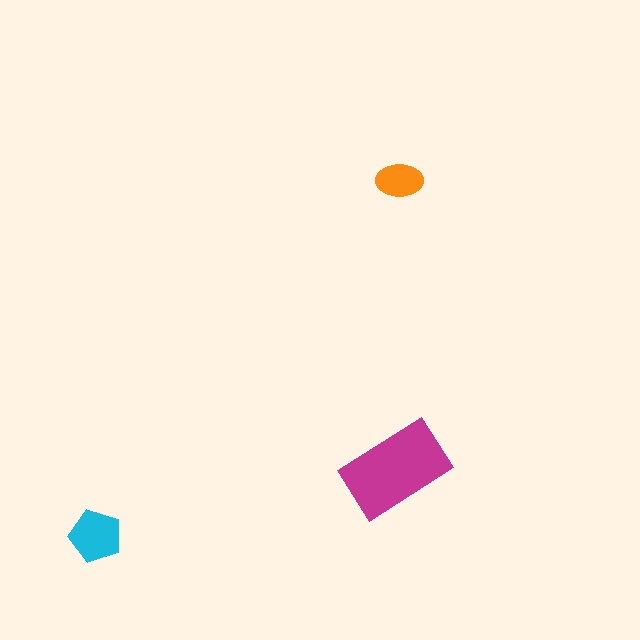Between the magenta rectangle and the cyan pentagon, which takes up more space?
The magenta rectangle.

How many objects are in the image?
There are 3 objects in the image.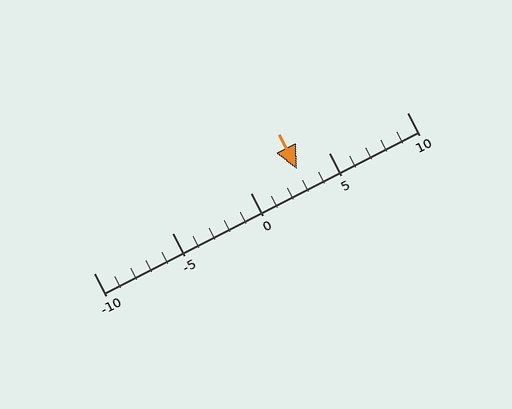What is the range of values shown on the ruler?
The ruler shows values from -10 to 10.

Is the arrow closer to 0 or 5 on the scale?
The arrow is closer to 5.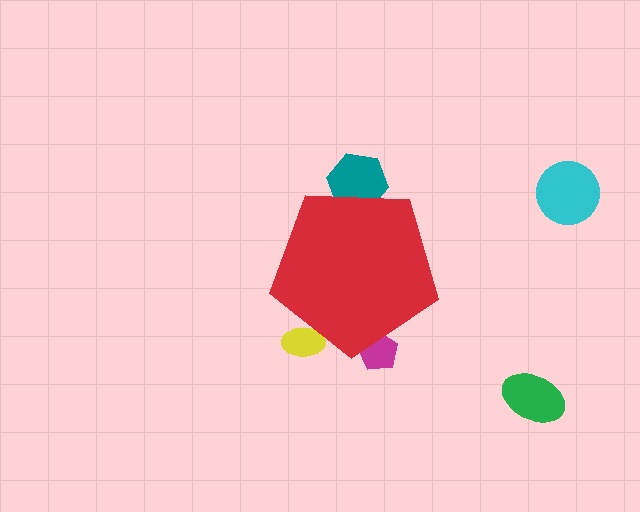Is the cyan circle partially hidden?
No, the cyan circle is fully visible.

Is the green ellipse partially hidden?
No, the green ellipse is fully visible.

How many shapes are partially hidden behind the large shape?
3 shapes are partially hidden.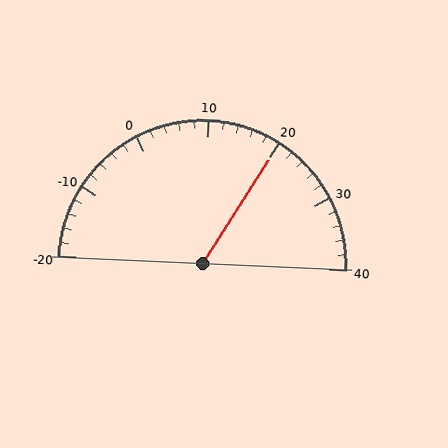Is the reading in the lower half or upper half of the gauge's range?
The reading is in the upper half of the range (-20 to 40).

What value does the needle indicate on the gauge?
The needle indicates approximately 20.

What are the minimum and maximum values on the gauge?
The gauge ranges from -20 to 40.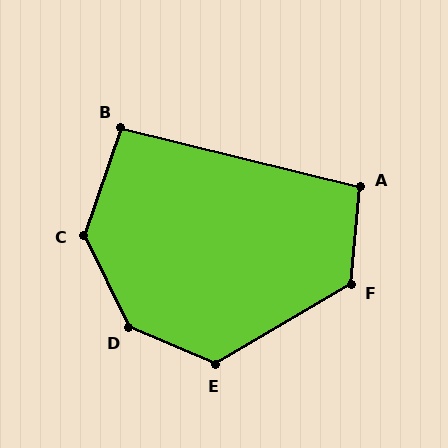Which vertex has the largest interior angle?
D, at approximately 139 degrees.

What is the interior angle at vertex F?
Approximately 126 degrees (obtuse).